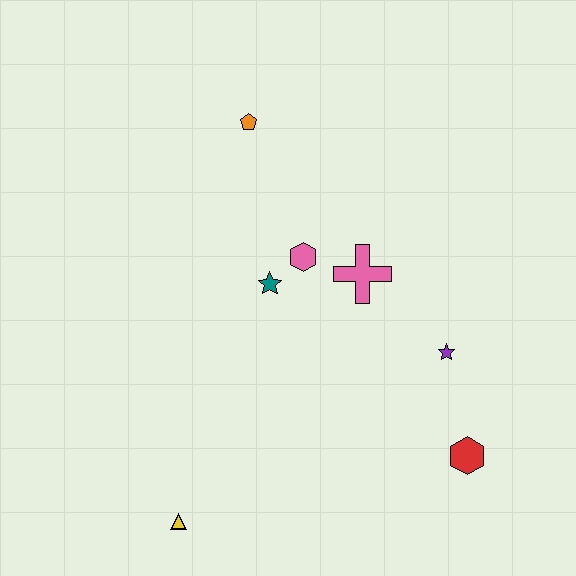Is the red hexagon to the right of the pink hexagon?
Yes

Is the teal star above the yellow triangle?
Yes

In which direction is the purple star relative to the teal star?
The purple star is to the right of the teal star.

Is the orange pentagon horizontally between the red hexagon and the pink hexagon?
No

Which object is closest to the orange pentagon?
The pink hexagon is closest to the orange pentagon.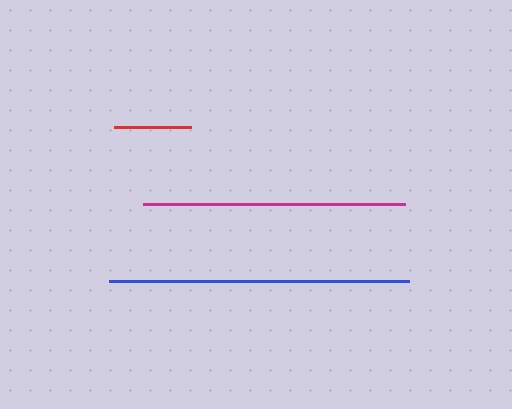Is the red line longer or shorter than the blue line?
The blue line is longer than the red line.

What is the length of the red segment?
The red segment is approximately 77 pixels long.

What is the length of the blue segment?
The blue segment is approximately 300 pixels long.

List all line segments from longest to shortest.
From longest to shortest: blue, magenta, red.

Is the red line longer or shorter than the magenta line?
The magenta line is longer than the red line.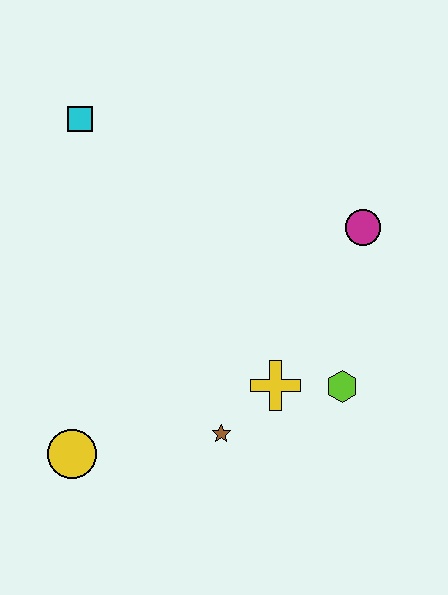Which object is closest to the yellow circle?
The brown star is closest to the yellow circle.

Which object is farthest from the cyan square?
The lime hexagon is farthest from the cyan square.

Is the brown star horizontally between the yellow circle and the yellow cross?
Yes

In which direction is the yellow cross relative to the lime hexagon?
The yellow cross is to the left of the lime hexagon.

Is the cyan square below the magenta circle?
No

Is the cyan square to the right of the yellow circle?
Yes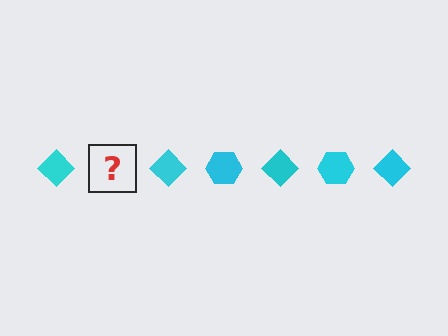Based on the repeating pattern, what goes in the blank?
The blank should be a cyan hexagon.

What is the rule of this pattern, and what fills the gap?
The rule is that the pattern cycles through diamond, hexagon shapes in cyan. The gap should be filled with a cyan hexagon.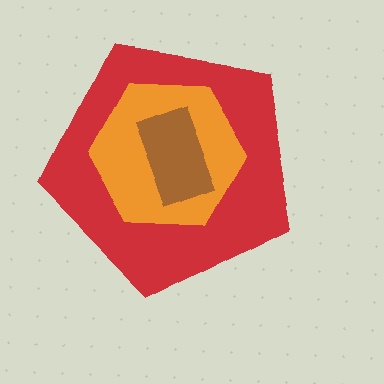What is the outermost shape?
The red pentagon.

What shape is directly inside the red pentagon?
The orange hexagon.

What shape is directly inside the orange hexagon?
The brown rectangle.